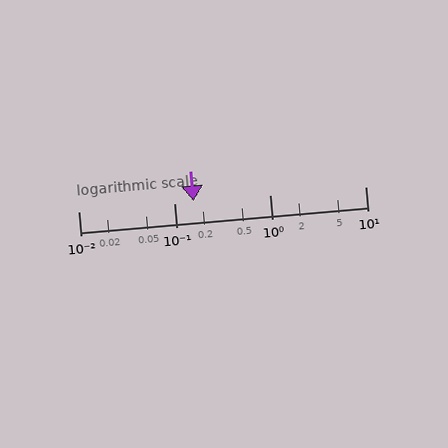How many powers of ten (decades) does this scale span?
The scale spans 3 decades, from 0.01 to 10.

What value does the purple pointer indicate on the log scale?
The pointer indicates approximately 0.16.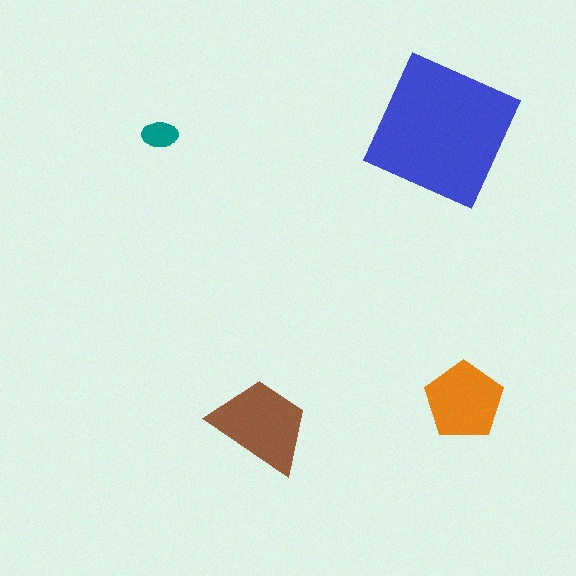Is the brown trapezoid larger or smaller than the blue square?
Smaller.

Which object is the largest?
The blue square.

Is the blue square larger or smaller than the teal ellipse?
Larger.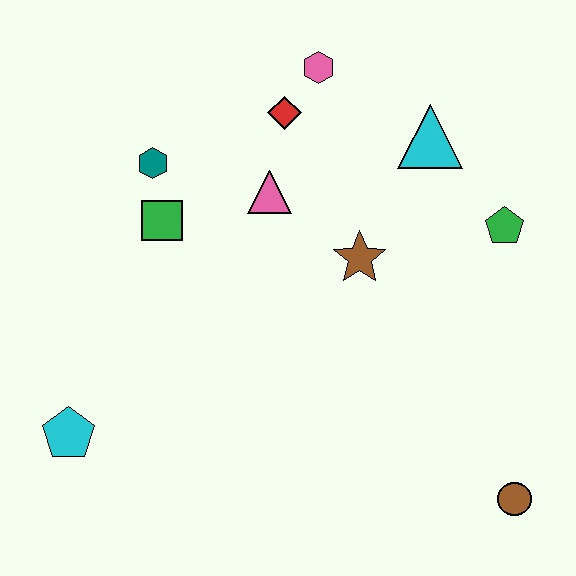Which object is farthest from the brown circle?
The teal hexagon is farthest from the brown circle.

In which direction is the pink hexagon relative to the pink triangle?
The pink hexagon is above the pink triangle.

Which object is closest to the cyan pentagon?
The green square is closest to the cyan pentagon.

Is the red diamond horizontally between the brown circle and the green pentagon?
No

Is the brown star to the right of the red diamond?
Yes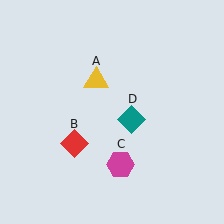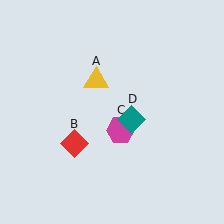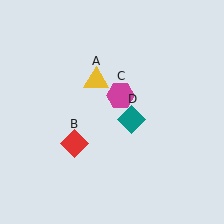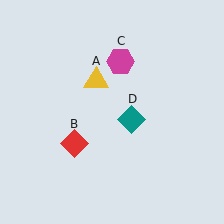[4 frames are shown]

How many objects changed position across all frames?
1 object changed position: magenta hexagon (object C).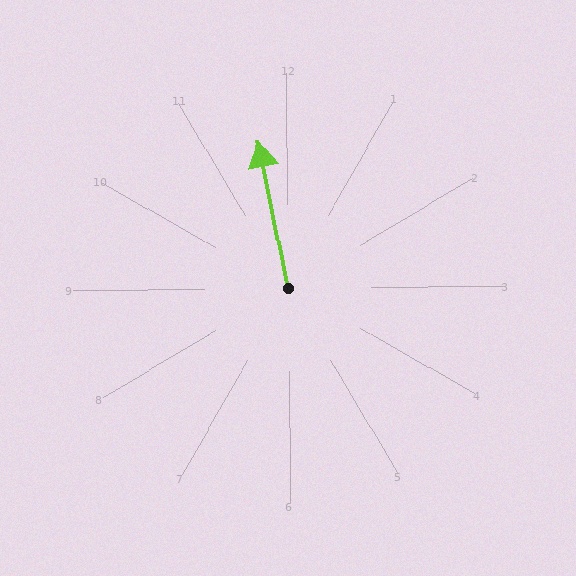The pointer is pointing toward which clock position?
Roughly 12 o'clock.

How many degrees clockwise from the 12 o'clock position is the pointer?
Approximately 349 degrees.